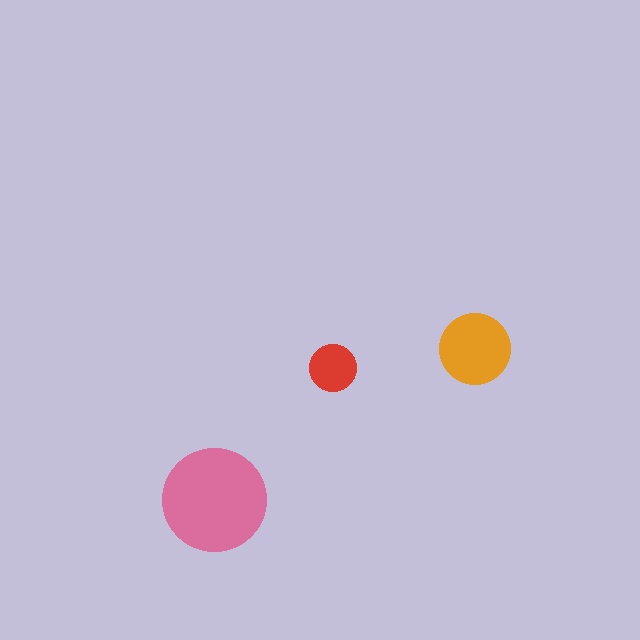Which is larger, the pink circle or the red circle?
The pink one.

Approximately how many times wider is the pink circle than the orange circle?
About 1.5 times wider.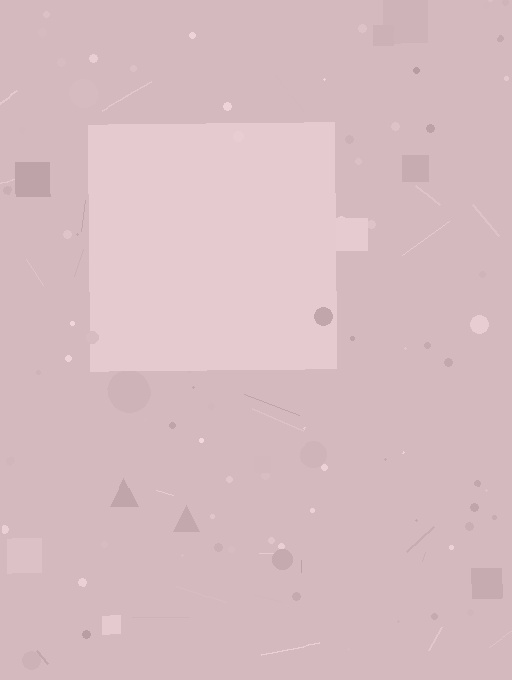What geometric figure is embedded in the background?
A square is embedded in the background.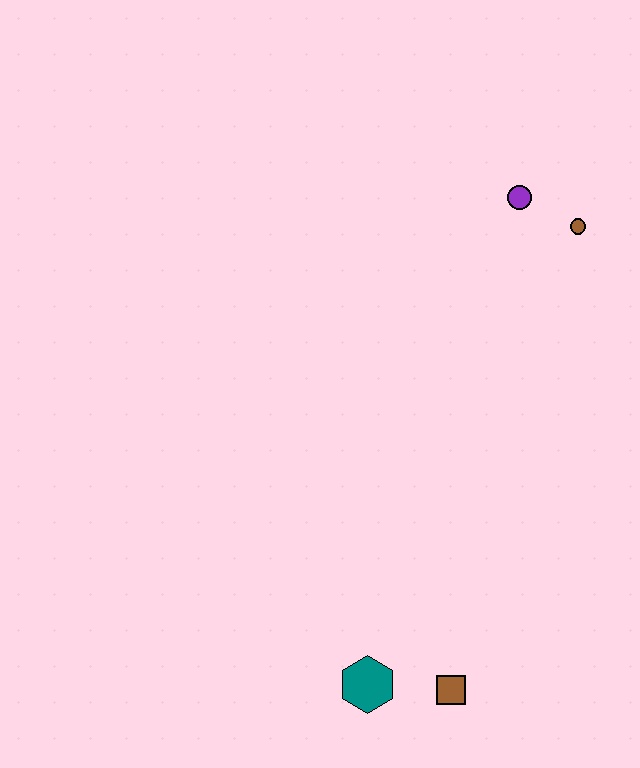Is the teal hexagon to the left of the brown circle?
Yes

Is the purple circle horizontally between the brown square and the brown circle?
Yes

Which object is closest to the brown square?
The teal hexagon is closest to the brown square.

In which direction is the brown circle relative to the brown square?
The brown circle is above the brown square.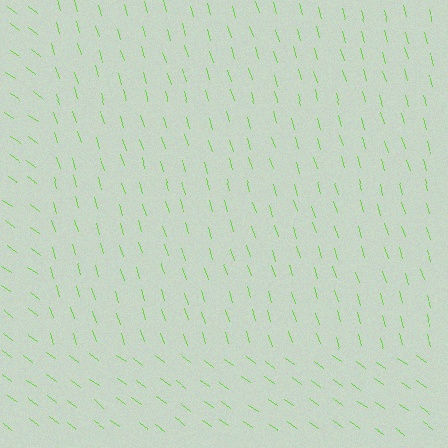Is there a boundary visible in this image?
Yes, there is a texture boundary formed by a change in line orientation.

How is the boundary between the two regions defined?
The boundary is defined purely by a change in line orientation (approximately 37 degrees difference). All lines are the same color and thickness.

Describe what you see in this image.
The image is filled with small lime line segments. A rectangle region in the image has lines oriented differently from the surrounding lines, creating a visible texture boundary.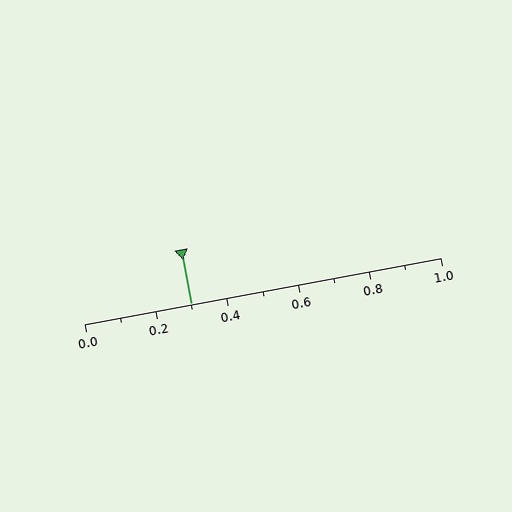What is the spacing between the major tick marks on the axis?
The major ticks are spaced 0.2 apart.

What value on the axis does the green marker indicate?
The marker indicates approximately 0.3.